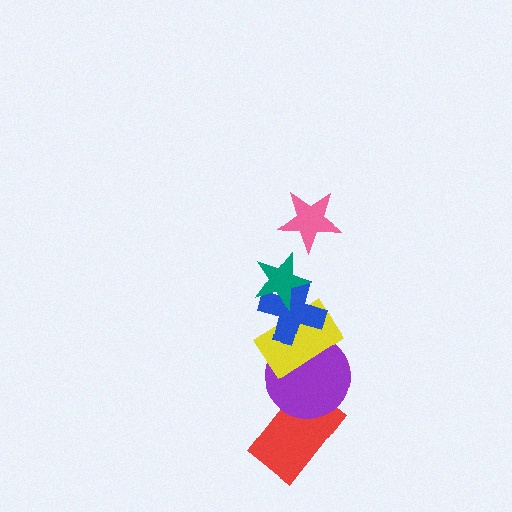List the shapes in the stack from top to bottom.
From top to bottom: the pink star, the teal star, the blue cross, the yellow rectangle, the purple circle, the red rectangle.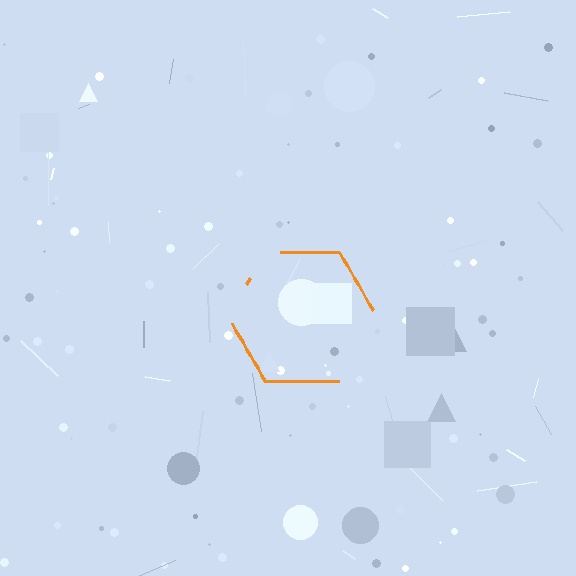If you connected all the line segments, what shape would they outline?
They would outline a hexagon.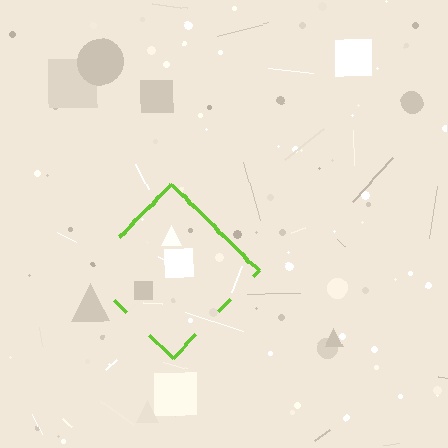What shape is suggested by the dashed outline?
The dashed outline suggests a diamond.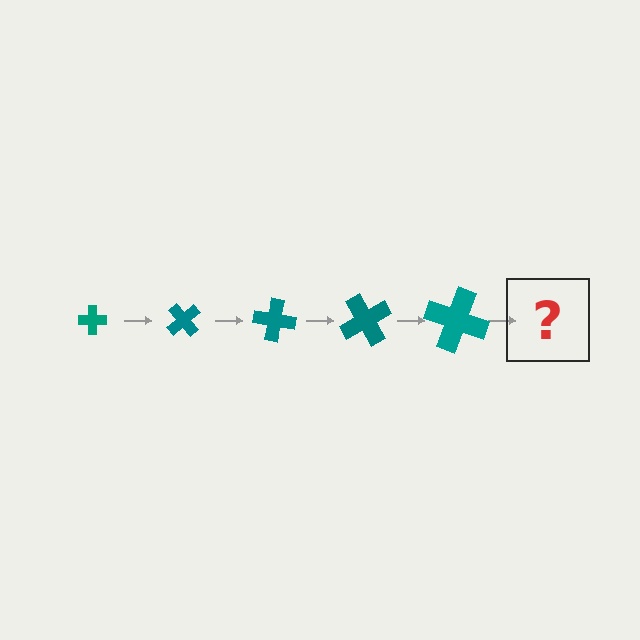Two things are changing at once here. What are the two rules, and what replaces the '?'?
The two rules are that the cross grows larger each step and it rotates 50 degrees each step. The '?' should be a cross, larger than the previous one and rotated 250 degrees from the start.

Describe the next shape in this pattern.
It should be a cross, larger than the previous one and rotated 250 degrees from the start.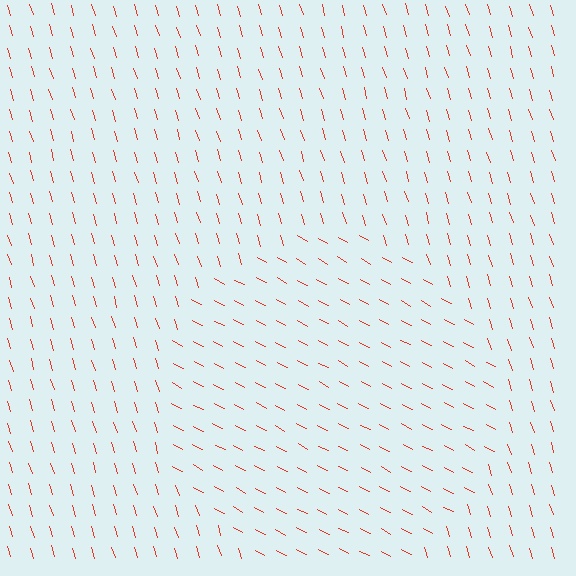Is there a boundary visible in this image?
Yes, there is a texture boundary formed by a change in line orientation.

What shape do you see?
I see a circle.